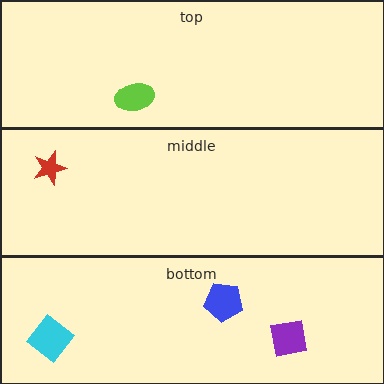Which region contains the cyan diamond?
The bottom region.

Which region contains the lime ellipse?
The top region.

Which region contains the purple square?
The bottom region.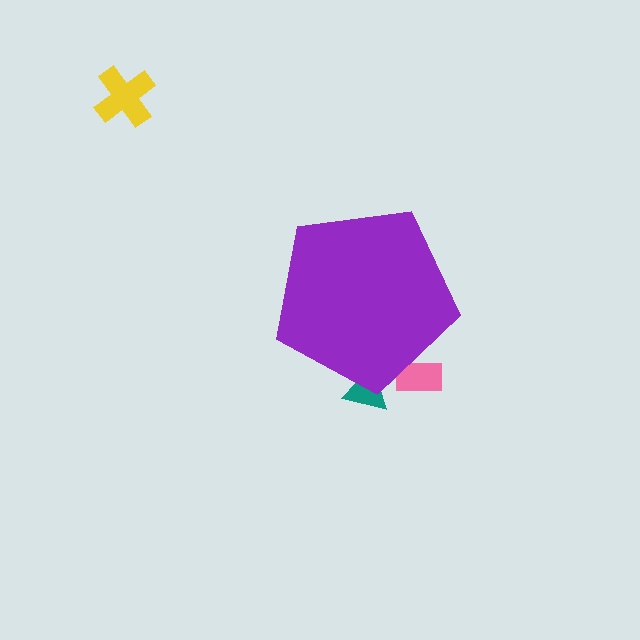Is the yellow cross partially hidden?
No, the yellow cross is fully visible.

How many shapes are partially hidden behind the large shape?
2 shapes are partially hidden.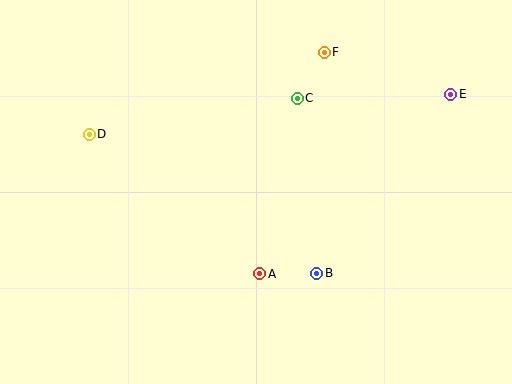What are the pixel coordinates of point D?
Point D is at (89, 134).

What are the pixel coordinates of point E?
Point E is at (451, 94).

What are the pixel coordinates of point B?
Point B is at (317, 273).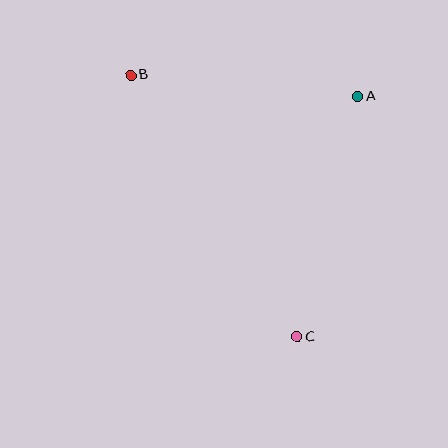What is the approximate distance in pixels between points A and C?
The distance between A and C is approximately 248 pixels.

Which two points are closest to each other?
Points A and B are closest to each other.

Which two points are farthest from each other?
Points B and C are farthest from each other.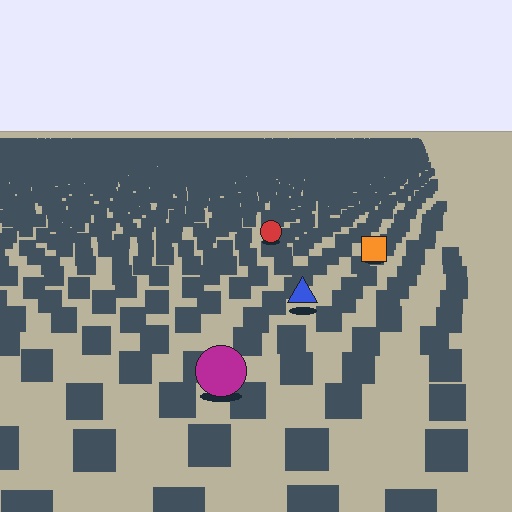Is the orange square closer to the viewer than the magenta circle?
No. The magenta circle is closer — you can tell from the texture gradient: the ground texture is coarser near it.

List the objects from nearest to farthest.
From nearest to farthest: the magenta circle, the blue triangle, the orange square, the red circle.